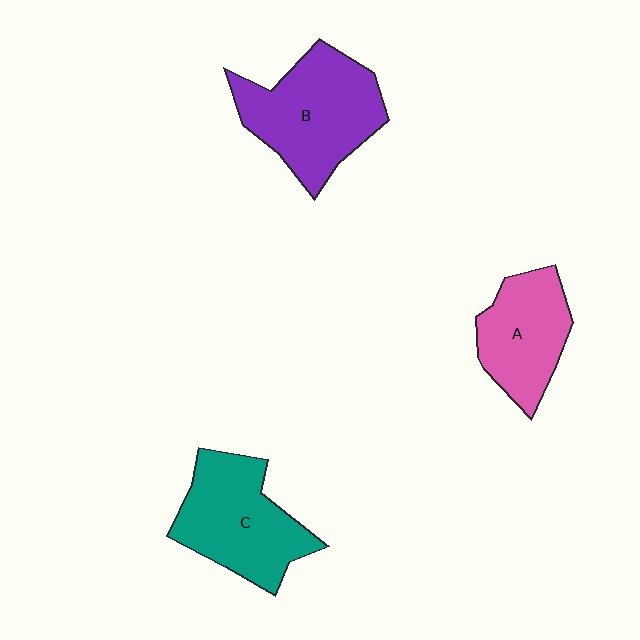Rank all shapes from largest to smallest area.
From largest to smallest: B (purple), C (teal), A (pink).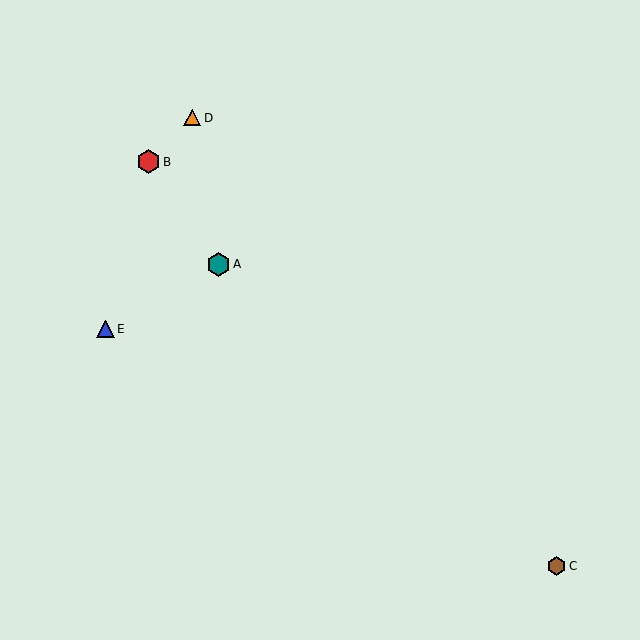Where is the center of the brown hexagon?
The center of the brown hexagon is at (556, 566).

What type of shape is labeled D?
Shape D is an orange triangle.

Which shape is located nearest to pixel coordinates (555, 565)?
The brown hexagon (labeled C) at (556, 566) is nearest to that location.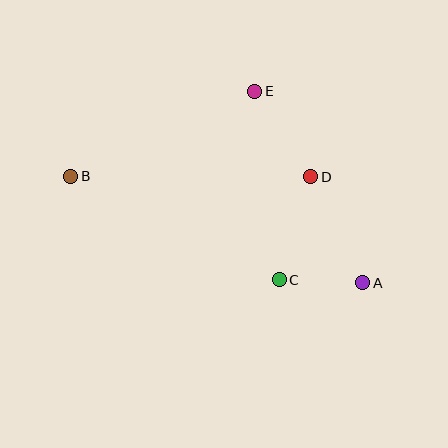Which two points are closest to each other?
Points A and C are closest to each other.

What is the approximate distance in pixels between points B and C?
The distance between B and C is approximately 233 pixels.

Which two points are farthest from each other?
Points A and B are farthest from each other.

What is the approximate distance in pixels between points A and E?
The distance between A and E is approximately 220 pixels.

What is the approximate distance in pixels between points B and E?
The distance between B and E is approximately 203 pixels.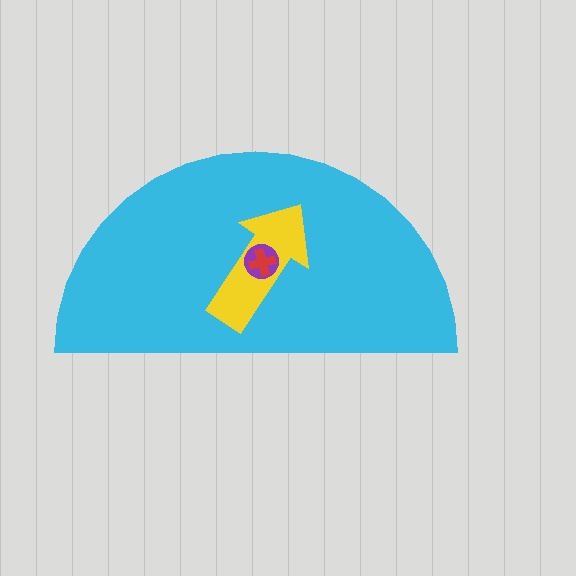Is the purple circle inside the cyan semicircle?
Yes.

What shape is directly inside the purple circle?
The red cross.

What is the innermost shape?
The red cross.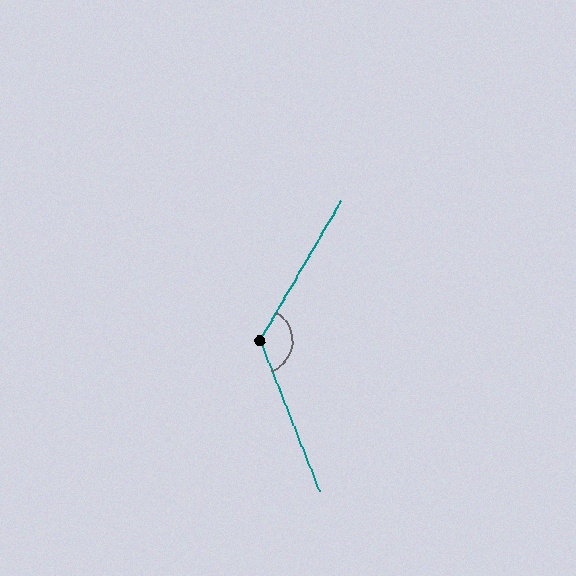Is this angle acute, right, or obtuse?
It is obtuse.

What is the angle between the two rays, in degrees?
Approximately 128 degrees.